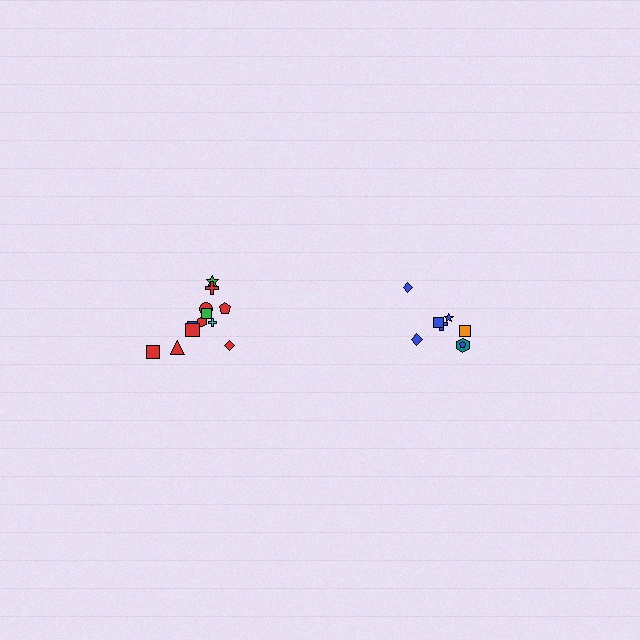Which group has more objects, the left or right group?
The left group.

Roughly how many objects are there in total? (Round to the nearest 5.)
Roughly 20 objects in total.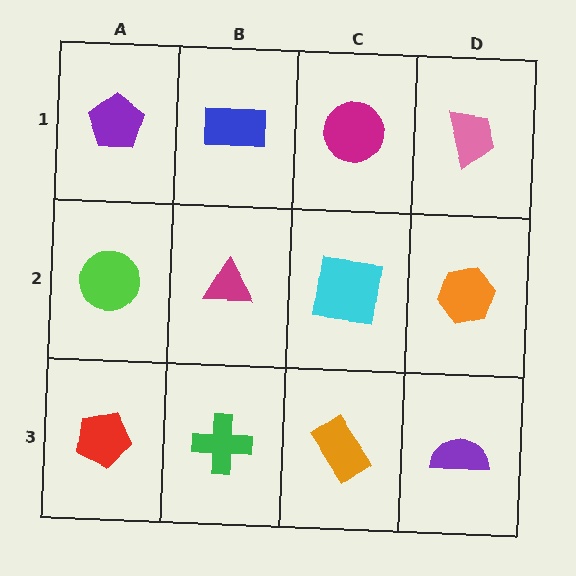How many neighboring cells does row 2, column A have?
3.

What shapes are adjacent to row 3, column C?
A cyan square (row 2, column C), a green cross (row 3, column B), a purple semicircle (row 3, column D).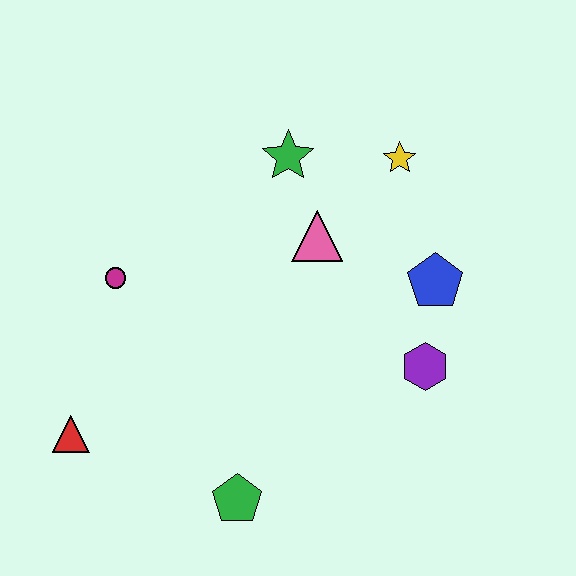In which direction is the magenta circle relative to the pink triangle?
The magenta circle is to the left of the pink triangle.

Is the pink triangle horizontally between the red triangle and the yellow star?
Yes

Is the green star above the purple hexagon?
Yes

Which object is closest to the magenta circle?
The red triangle is closest to the magenta circle.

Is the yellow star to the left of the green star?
No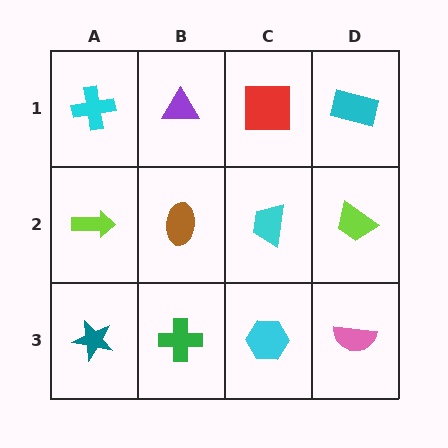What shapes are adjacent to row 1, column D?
A lime trapezoid (row 2, column D), a red square (row 1, column C).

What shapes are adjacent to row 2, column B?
A purple triangle (row 1, column B), a green cross (row 3, column B), a lime arrow (row 2, column A), a cyan trapezoid (row 2, column C).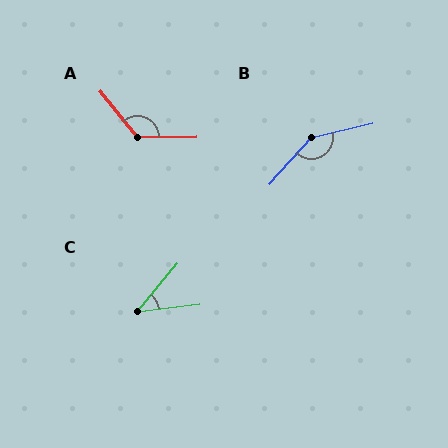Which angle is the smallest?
C, at approximately 43 degrees.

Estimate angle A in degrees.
Approximately 128 degrees.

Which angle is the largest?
B, at approximately 146 degrees.